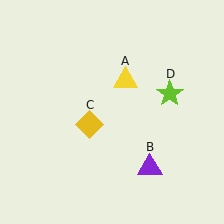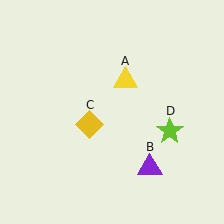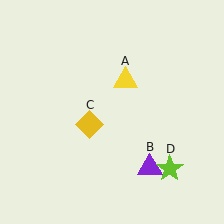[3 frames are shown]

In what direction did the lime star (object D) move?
The lime star (object D) moved down.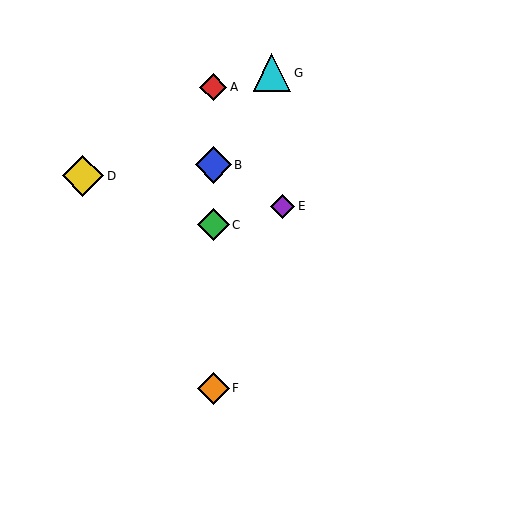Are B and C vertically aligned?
Yes, both are at x≈213.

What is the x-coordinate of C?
Object C is at x≈213.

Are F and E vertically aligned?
No, F is at x≈213 and E is at x≈283.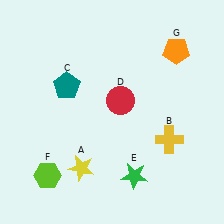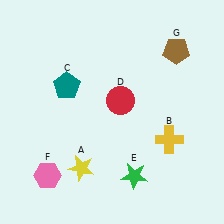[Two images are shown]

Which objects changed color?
F changed from lime to pink. G changed from orange to brown.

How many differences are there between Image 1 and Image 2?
There are 2 differences between the two images.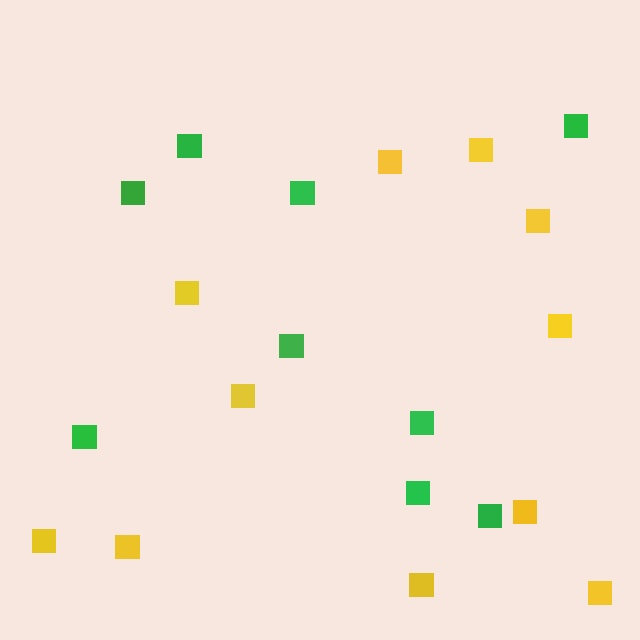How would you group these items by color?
There are 2 groups: one group of green squares (9) and one group of yellow squares (11).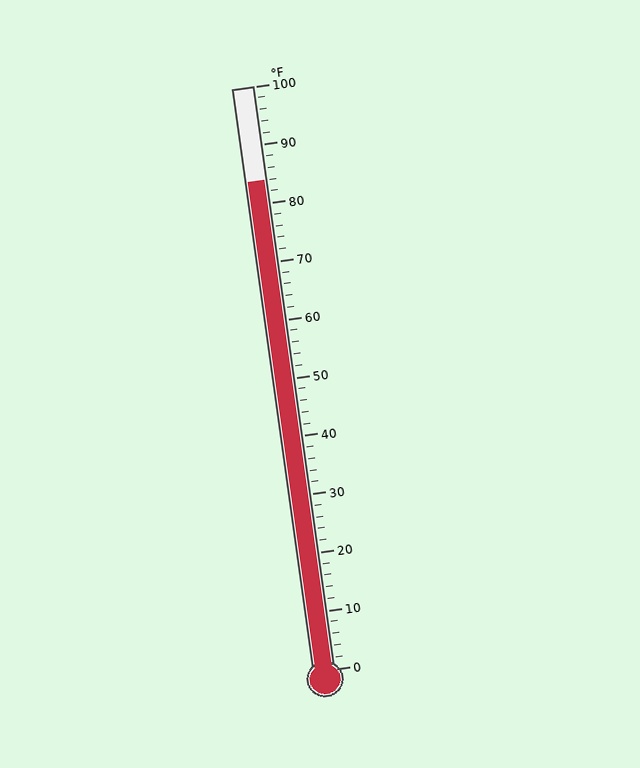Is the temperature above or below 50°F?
The temperature is above 50°F.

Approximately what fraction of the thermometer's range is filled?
The thermometer is filled to approximately 85% of its range.